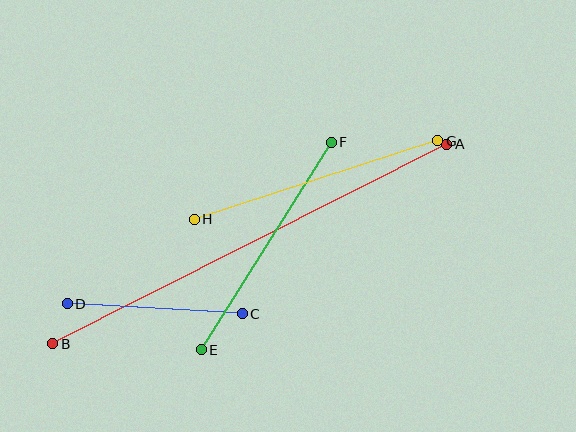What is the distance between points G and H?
The distance is approximately 256 pixels.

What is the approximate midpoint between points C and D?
The midpoint is at approximately (155, 309) pixels.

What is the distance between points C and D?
The distance is approximately 175 pixels.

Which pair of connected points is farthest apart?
Points A and B are farthest apart.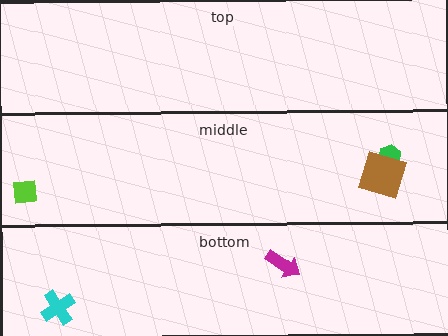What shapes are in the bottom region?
The magenta arrow, the cyan cross.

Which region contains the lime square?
The middle region.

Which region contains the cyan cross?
The bottom region.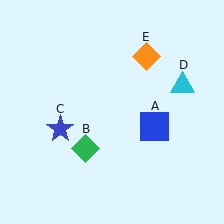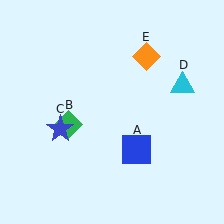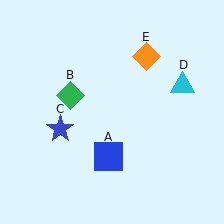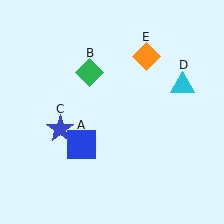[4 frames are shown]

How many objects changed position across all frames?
2 objects changed position: blue square (object A), green diamond (object B).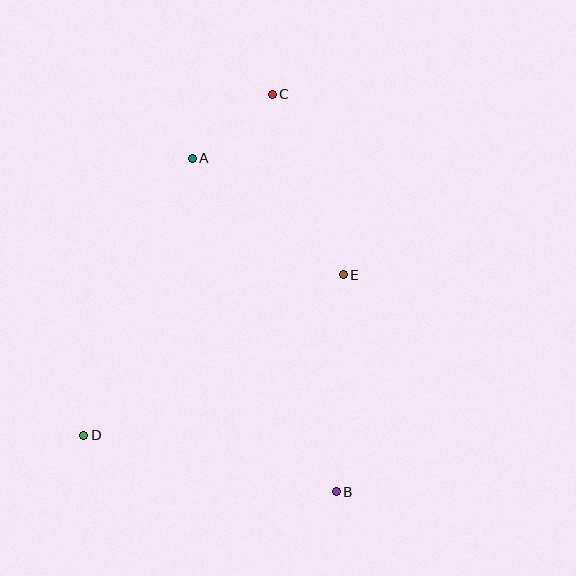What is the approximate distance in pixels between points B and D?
The distance between B and D is approximately 259 pixels.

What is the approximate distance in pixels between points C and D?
The distance between C and D is approximately 390 pixels.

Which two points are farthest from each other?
Points B and C are farthest from each other.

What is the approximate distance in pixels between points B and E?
The distance between B and E is approximately 217 pixels.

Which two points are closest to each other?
Points A and C are closest to each other.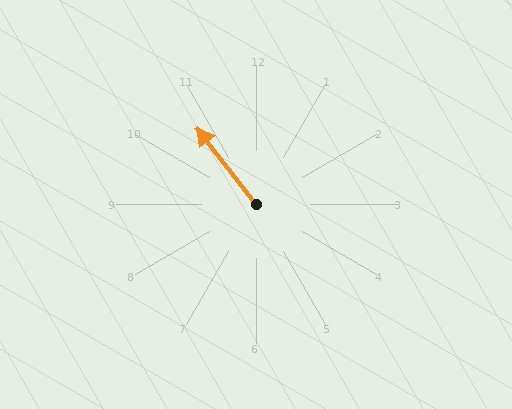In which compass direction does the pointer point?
Northwest.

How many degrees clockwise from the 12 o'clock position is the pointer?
Approximately 322 degrees.